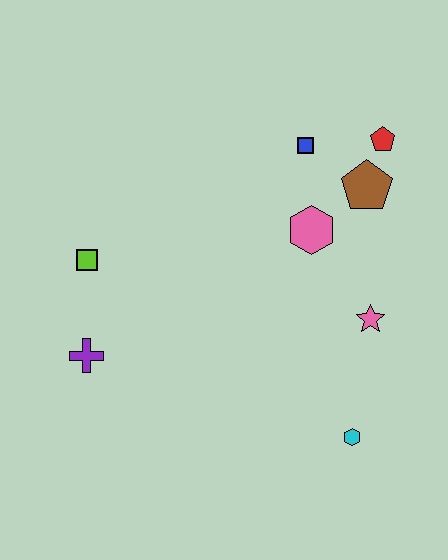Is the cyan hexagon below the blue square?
Yes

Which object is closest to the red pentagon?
The brown pentagon is closest to the red pentagon.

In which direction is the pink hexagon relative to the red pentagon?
The pink hexagon is below the red pentagon.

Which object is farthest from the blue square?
The purple cross is farthest from the blue square.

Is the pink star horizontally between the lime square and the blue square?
No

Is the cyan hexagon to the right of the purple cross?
Yes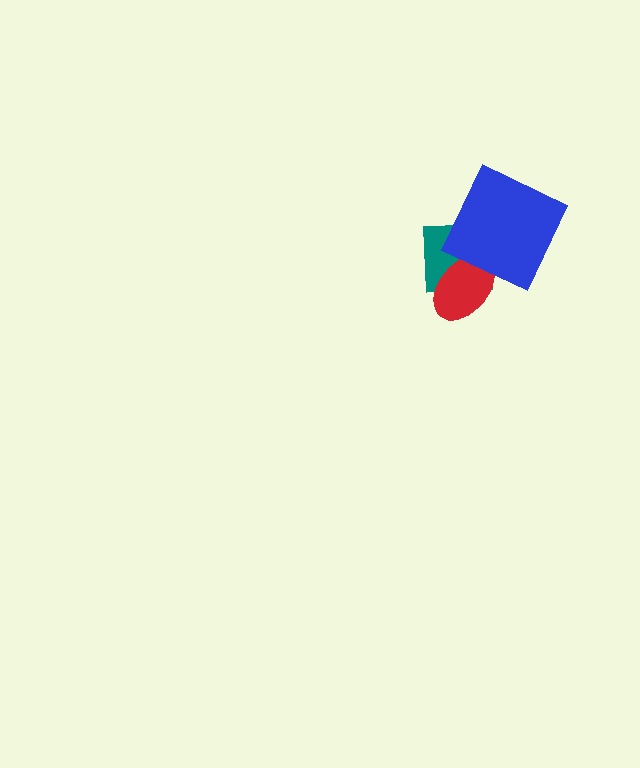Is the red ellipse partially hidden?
Yes, it is partially covered by another shape.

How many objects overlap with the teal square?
2 objects overlap with the teal square.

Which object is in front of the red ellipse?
The blue square is in front of the red ellipse.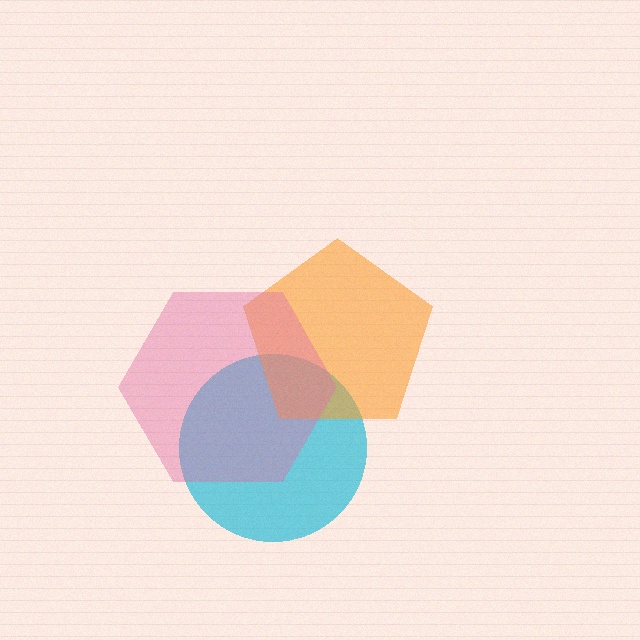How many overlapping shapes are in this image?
There are 3 overlapping shapes in the image.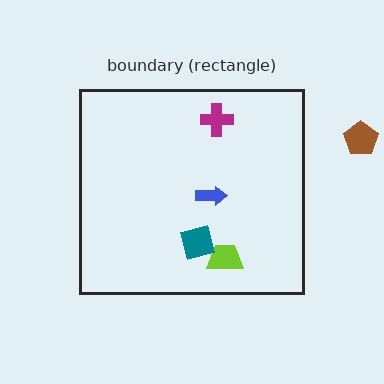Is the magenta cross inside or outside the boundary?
Inside.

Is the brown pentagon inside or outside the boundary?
Outside.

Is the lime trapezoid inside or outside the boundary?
Inside.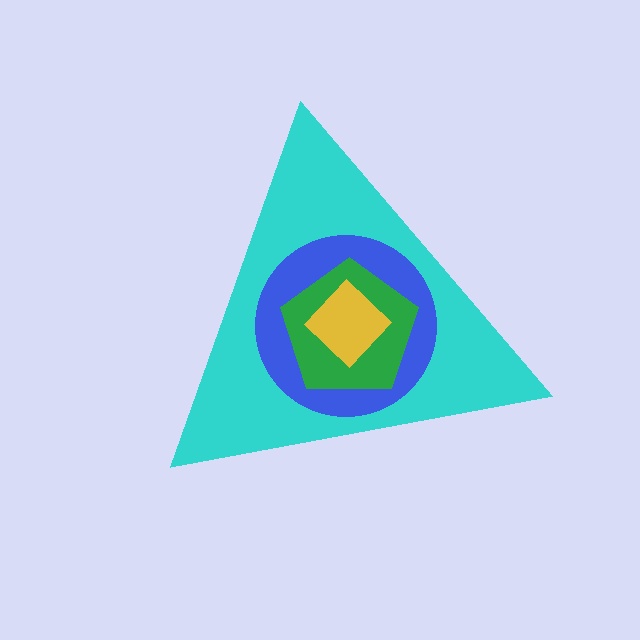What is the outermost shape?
The cyan triangle.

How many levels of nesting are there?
4.